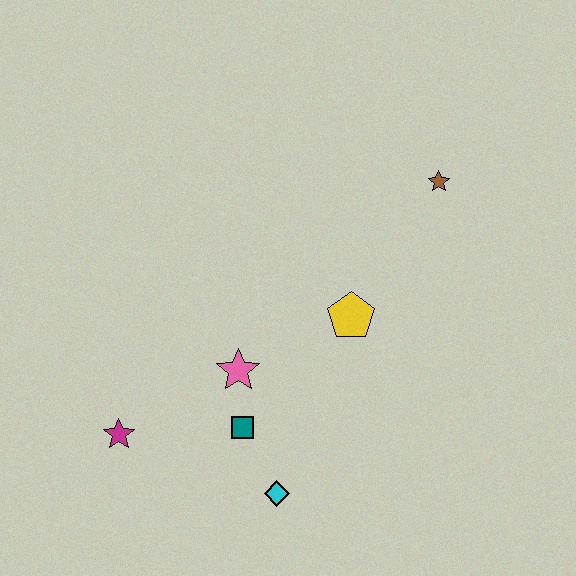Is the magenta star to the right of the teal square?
No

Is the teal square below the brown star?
Yes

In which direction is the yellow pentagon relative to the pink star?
The yellow pentagon is to the right of the pink star.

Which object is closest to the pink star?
The teal square is closest to the pink star.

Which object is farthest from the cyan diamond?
The brown star is farthest from the cyan diamond.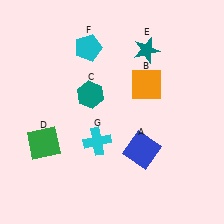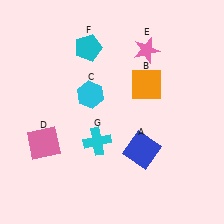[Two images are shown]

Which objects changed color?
C changed from teal to cyan. D changed from green to pink. E changed from teal to pink.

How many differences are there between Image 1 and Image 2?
There are 3 differences between the two images.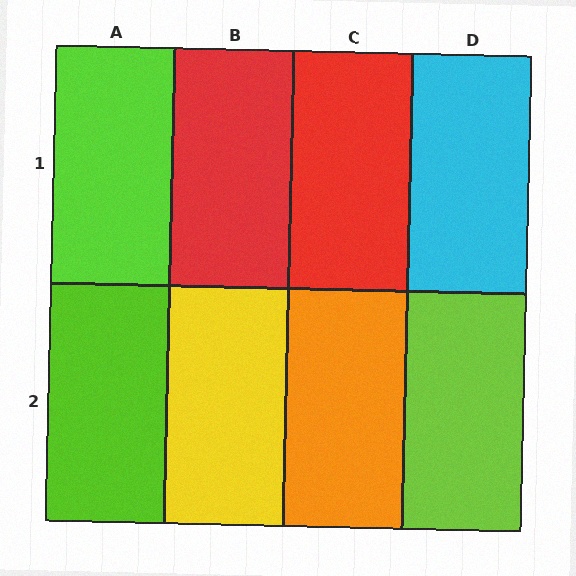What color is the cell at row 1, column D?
Cyan.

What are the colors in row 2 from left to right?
Lime, yellow, orange, lime.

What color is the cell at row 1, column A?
Lime.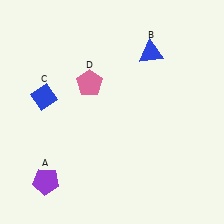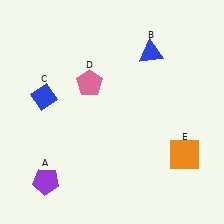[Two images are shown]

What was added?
An orange square (E) was added in Image 2.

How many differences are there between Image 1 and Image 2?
There is 1 difference between the two images.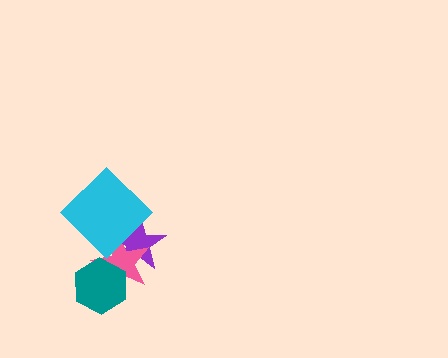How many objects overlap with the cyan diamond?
2 objects overlap with the cyan diamond.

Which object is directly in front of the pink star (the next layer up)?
The cyan diamond is directly in front of the pink star.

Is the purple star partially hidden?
Yes, it is partially covered by another shape.